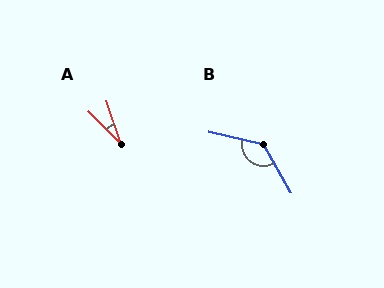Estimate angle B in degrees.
Approximately 132 degrees.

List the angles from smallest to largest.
A (26°), B (132°).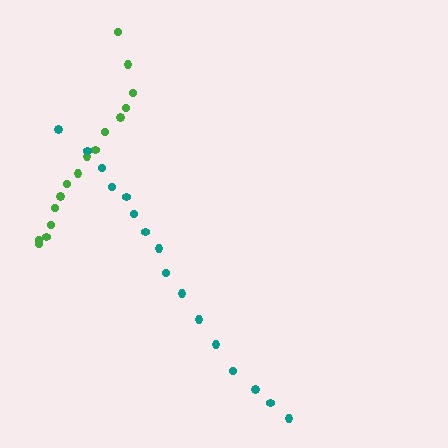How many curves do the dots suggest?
There are 2 distinct paths.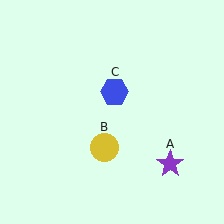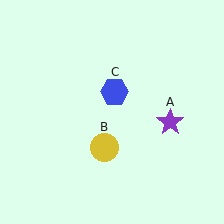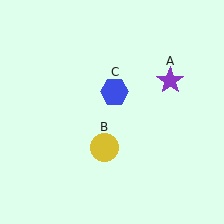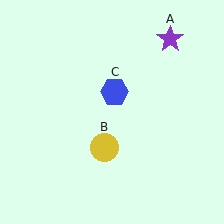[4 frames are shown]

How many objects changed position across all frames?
1 object changed position: purple star (object A).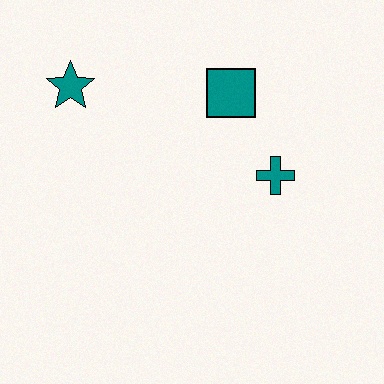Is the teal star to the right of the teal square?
No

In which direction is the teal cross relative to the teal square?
The teal cross is below the teal square.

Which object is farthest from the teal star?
The teal cross is farthest from the teal star.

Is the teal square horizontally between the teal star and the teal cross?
Yes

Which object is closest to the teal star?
The teal square is closest to the teal star.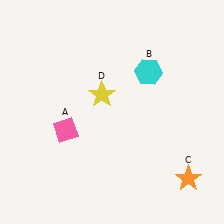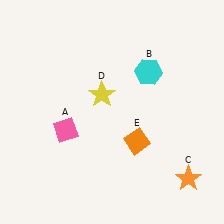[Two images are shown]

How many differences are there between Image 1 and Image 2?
There is 1 difference between the two images.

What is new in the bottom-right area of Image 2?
An orange diamond (E) was added in the bottom-right area of Image 2.